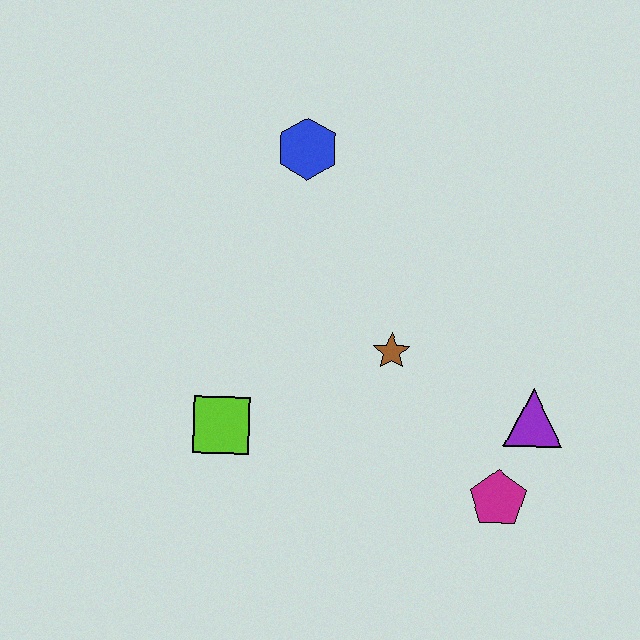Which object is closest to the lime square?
The brown star is closest to the lime square.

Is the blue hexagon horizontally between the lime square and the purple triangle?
Yes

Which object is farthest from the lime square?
The purple triangle is farthest from the lime square.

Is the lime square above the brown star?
No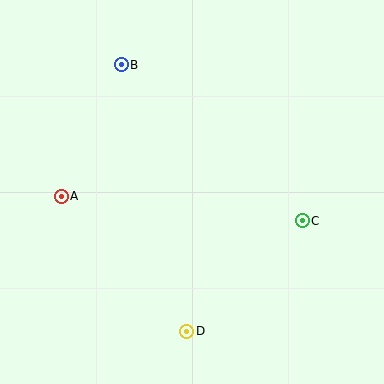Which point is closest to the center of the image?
Point C at (302, 221) is closest to the center.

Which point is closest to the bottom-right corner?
Point C is closest to the bottom-right corner.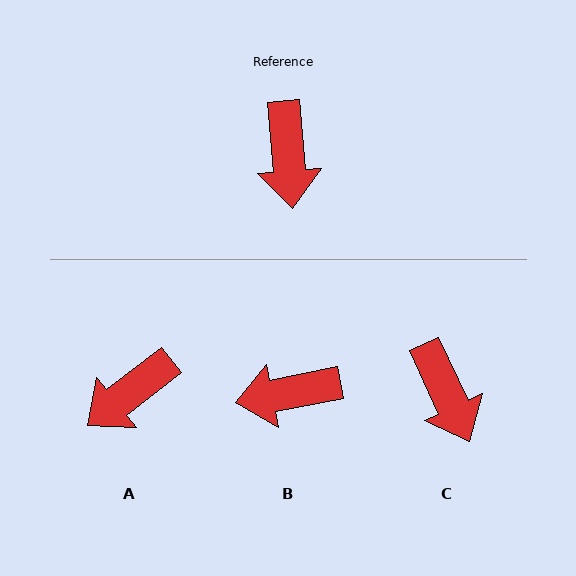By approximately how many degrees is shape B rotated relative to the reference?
Approximately 84 degrees clockwise.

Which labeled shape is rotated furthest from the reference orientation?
B, about 84 degrees away.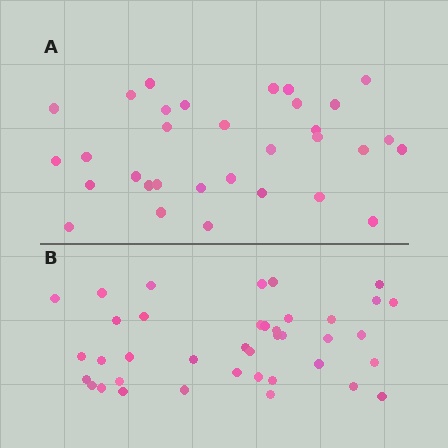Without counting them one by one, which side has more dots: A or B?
Region B (the bottom region) has more dots.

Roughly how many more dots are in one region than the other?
Region B has roughly 8 or so more dots than region A.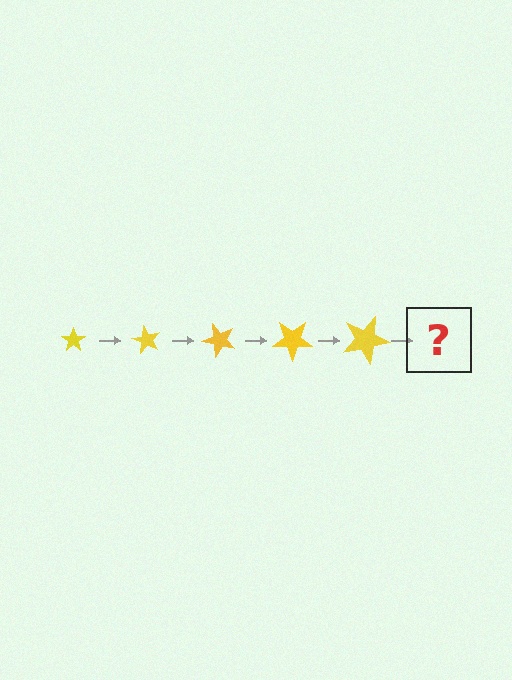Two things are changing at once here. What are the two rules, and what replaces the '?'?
The two rules are that the star grows larger each step and it rotates 60 degrees each step. The '?' should be a star, larger than the previous one and rotated 300 degrees from the start.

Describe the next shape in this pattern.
It should be a star, larger than the previous one and rotated 300 degrees from the start.